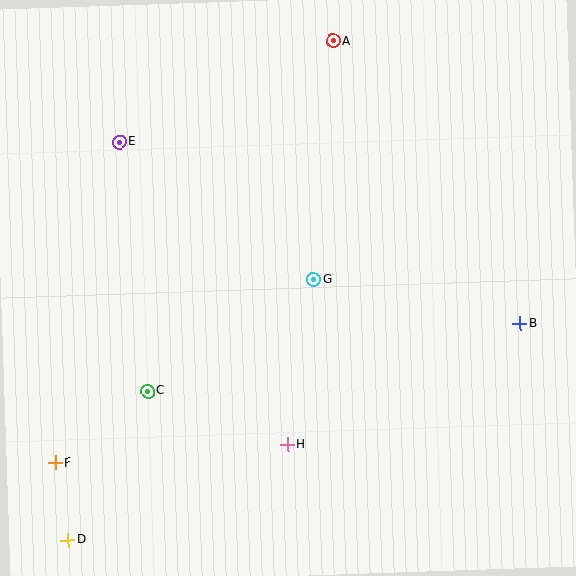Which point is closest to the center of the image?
Point G at (313, 279) is closest to the center.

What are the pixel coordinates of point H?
Point H is at (288, 444).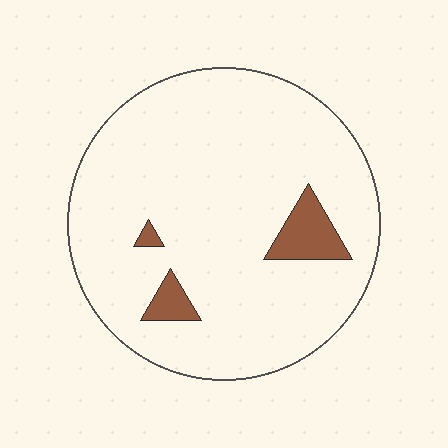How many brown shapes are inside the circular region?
3.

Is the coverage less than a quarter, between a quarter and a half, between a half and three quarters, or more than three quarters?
Less than a quarter.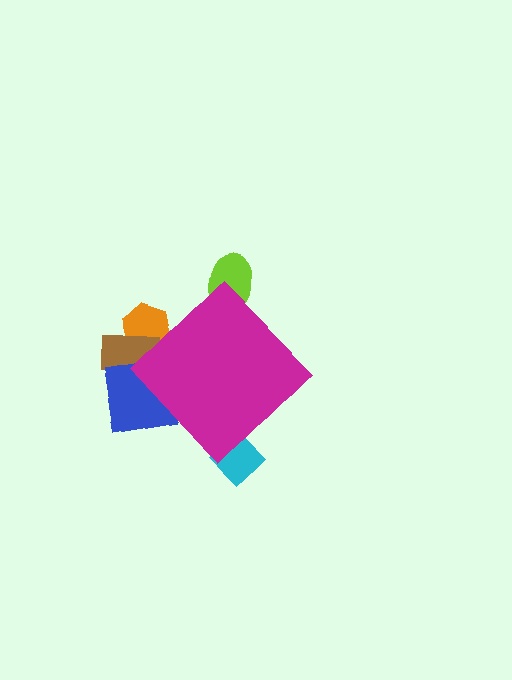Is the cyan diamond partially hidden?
Yes, the cyan diamond is partially hidden behind the magenta diamond.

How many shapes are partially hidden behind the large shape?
5 shapes are partially hidden.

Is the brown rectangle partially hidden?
Yes, the brown rectangle is partially hidden behind the magenta diamond.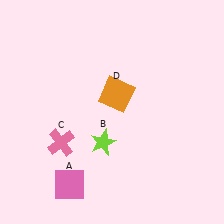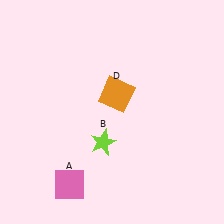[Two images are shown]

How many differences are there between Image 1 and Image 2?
There is 1 difference between the two images.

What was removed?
The pink cross (C) was removed in Image 2.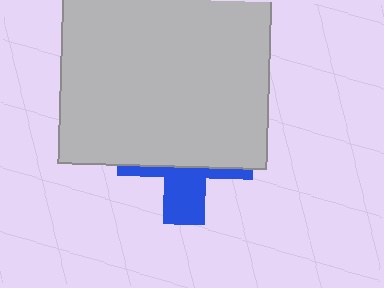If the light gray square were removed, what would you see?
You would see the complete blue cross.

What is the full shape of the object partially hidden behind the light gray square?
The partially hidden object is a blue cross.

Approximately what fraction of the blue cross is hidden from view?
Roughly 64% of the blue cross is hidden behind the light gray square.